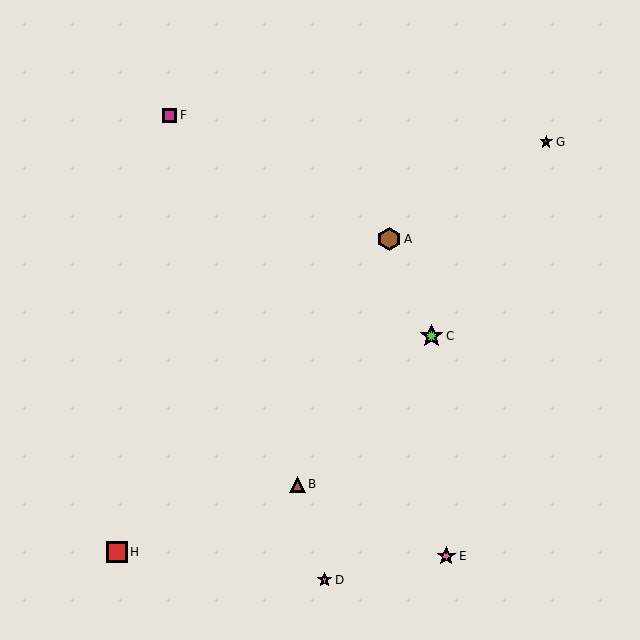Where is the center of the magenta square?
The center of the magenta square is at (170, 115).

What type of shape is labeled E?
Shape E is a pink star.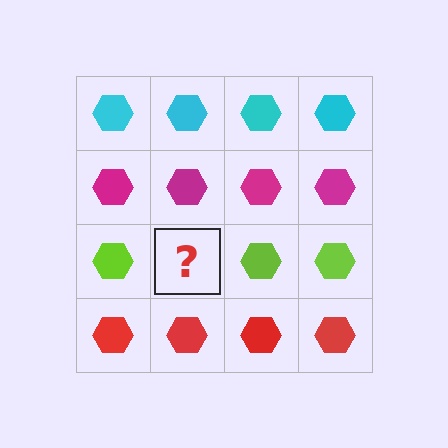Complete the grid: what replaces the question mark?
The question mark should be replaced with a lime hexagon.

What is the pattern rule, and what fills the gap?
The rule is that each row has a consistent color. The gap should be filled with a lime hexagon.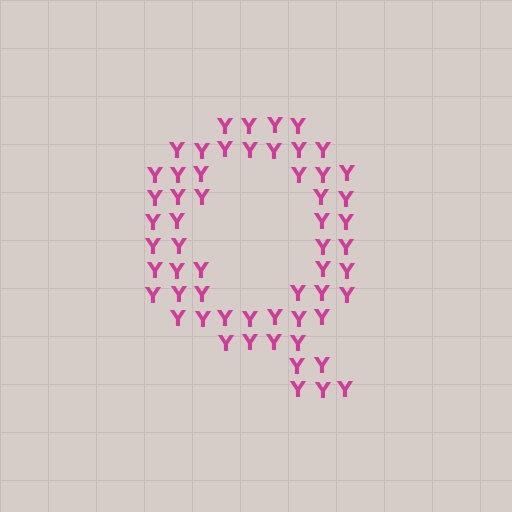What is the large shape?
The large shape is the letter Q.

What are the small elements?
The small elements are letter Y's.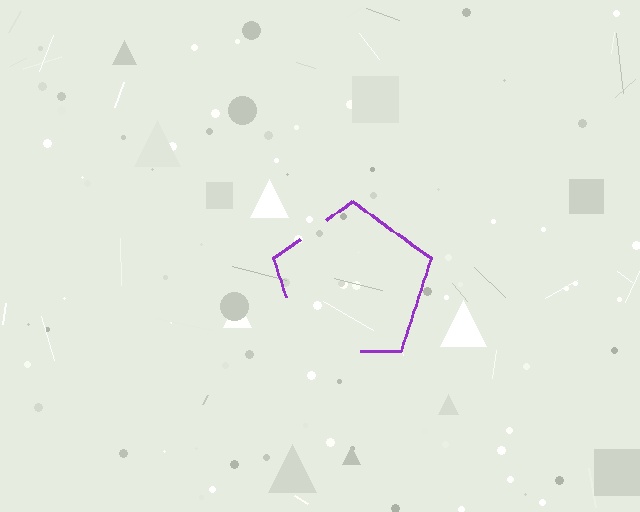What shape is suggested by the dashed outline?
The dashed outline suggests a pentagon.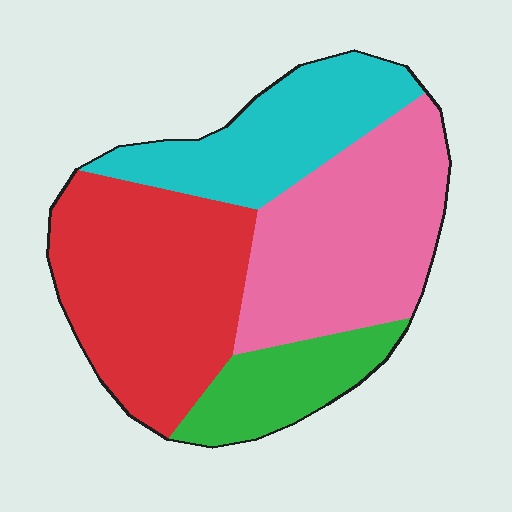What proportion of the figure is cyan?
Cyan takes up about one fifth (1/5) of the figure.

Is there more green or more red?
Red.